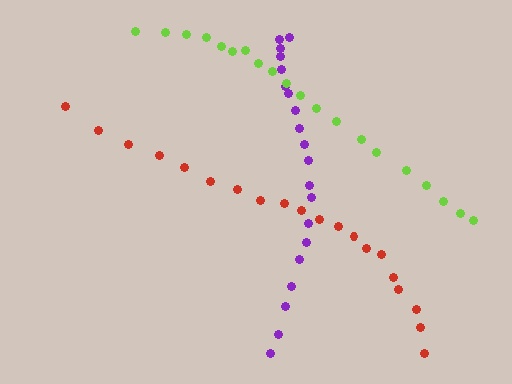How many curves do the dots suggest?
There are 3 distinct paths.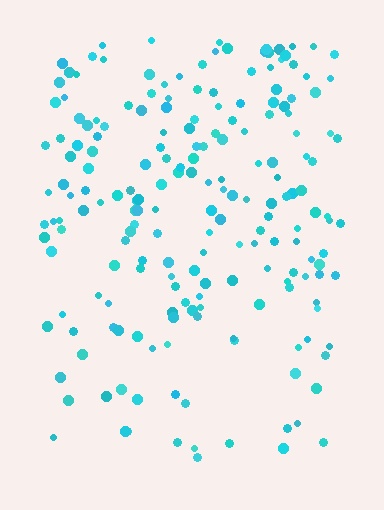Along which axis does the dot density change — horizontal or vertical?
Vertical.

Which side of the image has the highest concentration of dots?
The top.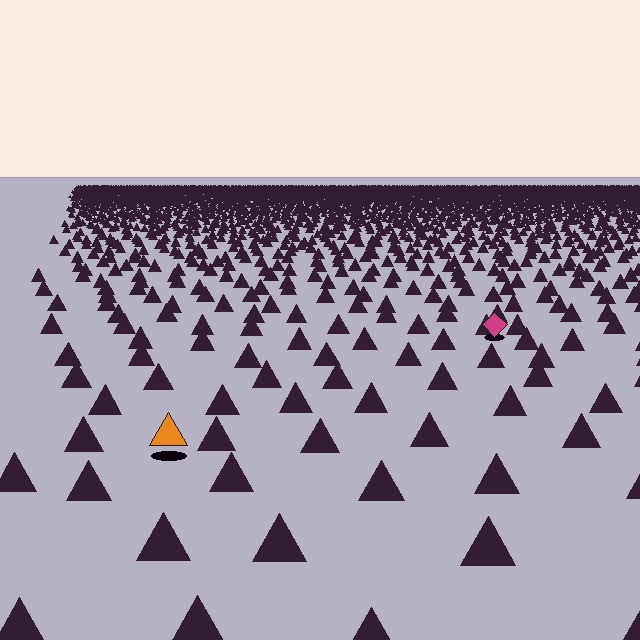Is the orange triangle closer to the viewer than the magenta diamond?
Yes. The orange triangle is closer — you can tell from the texture gradient: the ground texture is coarser near it.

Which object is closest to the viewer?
The orange triangle is closest. The texture marks near it are larger and more spread out.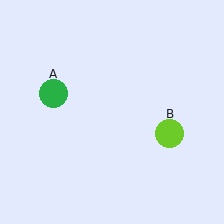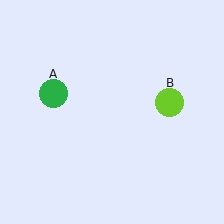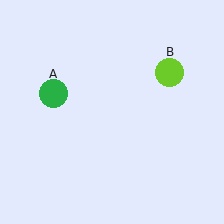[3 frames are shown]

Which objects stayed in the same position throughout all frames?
Green circle (object A) remained stationary.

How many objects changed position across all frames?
1 object changed position: lime circle (object B).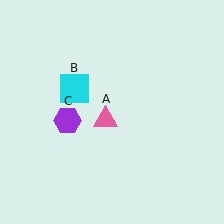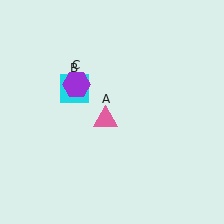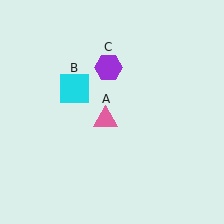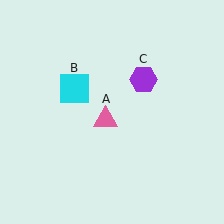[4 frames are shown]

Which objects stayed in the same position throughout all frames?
Pink triangle (object A) and cyan square (object B) remained stationary.